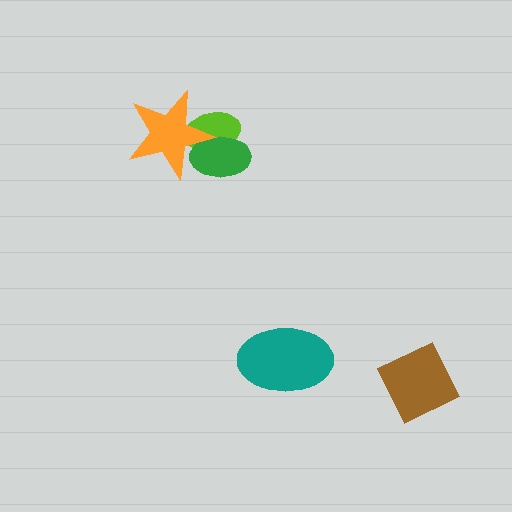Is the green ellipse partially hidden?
Yes, it is partially covered by another shape.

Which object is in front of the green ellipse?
The orange star is in front of the green ellipse.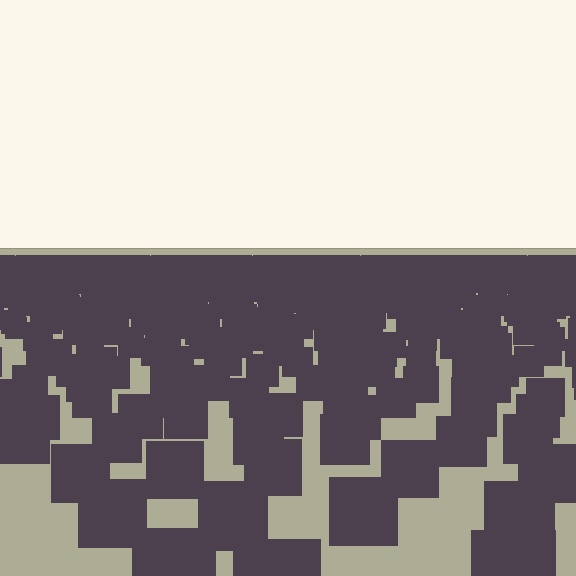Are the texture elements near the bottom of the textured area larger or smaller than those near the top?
Larger. Near the bottom, elements are closer to the viewer and appear at a bigger on-screen size.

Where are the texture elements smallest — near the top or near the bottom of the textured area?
Near the top.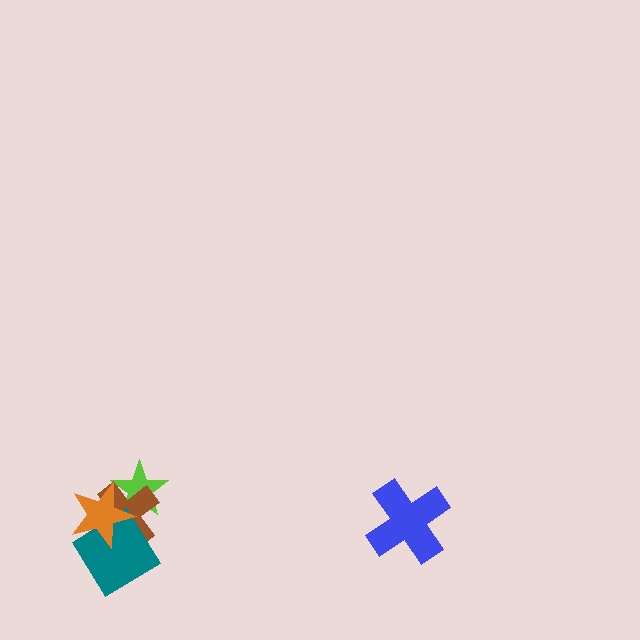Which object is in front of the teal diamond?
The orange star is in front of the teal diamond.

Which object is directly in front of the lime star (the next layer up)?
The brown cross is directly in front of the lime star.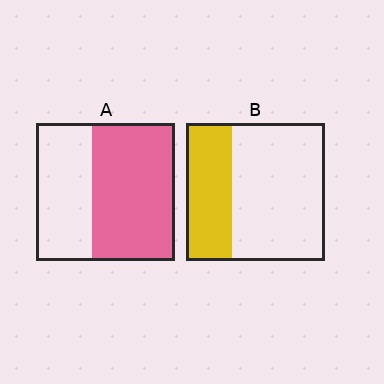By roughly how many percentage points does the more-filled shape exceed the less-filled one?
By roughly 25 percentage points (A over B).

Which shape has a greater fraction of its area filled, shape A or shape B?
Shape A.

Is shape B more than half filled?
No.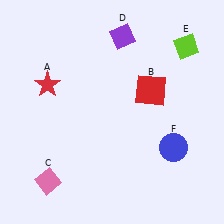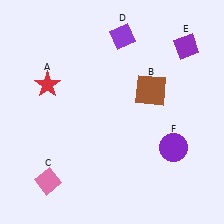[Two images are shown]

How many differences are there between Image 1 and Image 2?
There are 3 differences between the two images.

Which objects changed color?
B changed from red to brown. E changed from lime to purple. F changed from blue to purple.